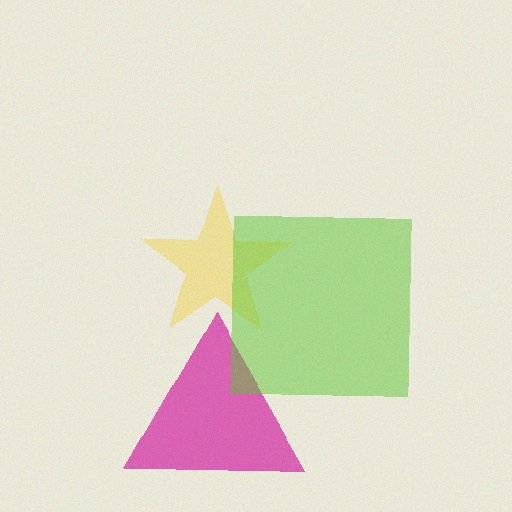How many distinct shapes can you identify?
There are 3 distinct shapes: a magenta triangle, a yellow star, a lime square.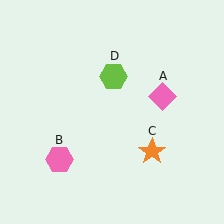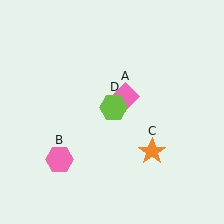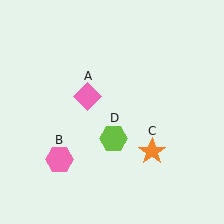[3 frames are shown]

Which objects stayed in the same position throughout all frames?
Pink hexagon (object B) and orange star (object C) remained stationary.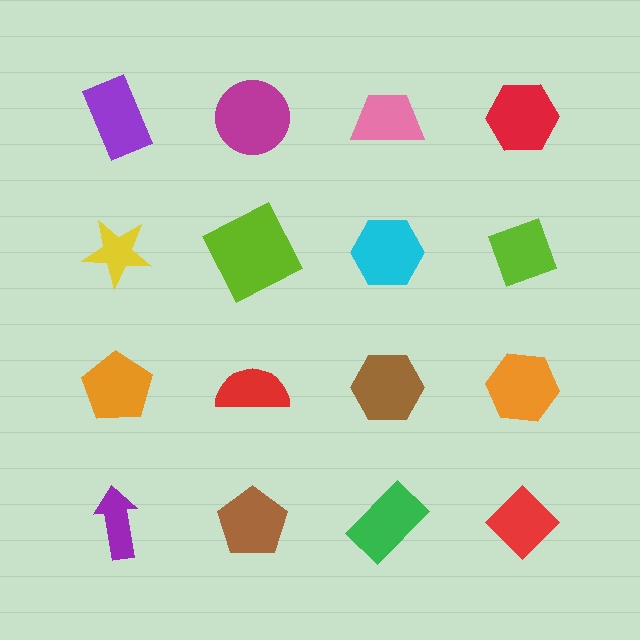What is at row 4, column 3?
A green rectangle.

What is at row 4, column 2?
A brown pentagon.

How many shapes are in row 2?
4 shapes.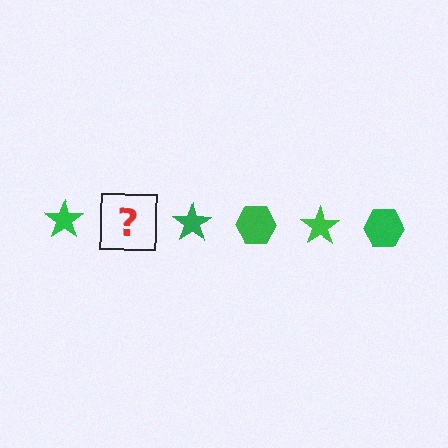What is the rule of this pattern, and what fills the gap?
The rule is that the pattern cycles through star, hexagon shapes in green. The gap should be filled with a green hexagon.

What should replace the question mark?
The question mark should be replaced with a green hexagon.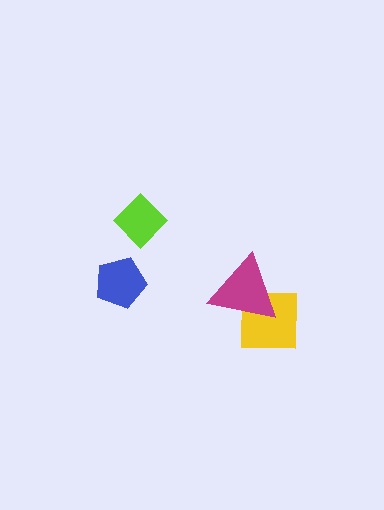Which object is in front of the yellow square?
The magenta triangle is in front of the yellow square.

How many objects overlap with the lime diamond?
0 objects overlap with the lime diamond.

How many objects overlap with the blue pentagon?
0 objects overlap with the blue pentagon.